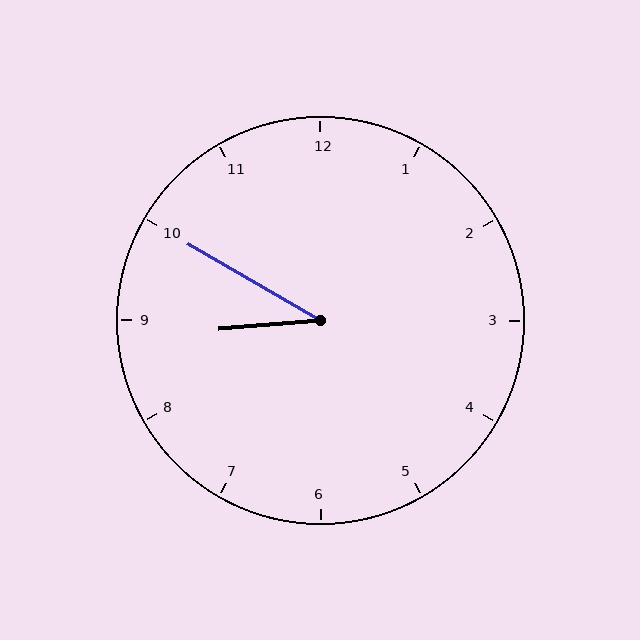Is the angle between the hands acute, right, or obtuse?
It is acute.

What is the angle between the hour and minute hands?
Approximately 35 degrees.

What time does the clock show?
8:50.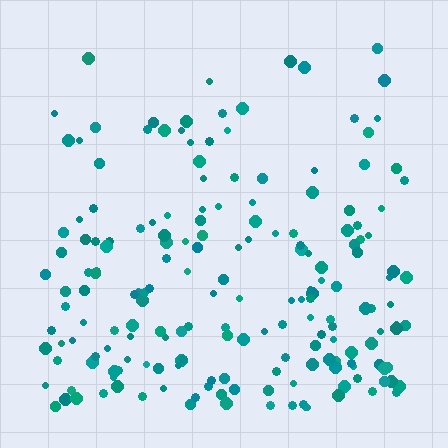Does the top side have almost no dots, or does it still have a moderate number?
Still a moderate number, just noticeably fewer than the bottom.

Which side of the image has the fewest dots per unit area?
The top.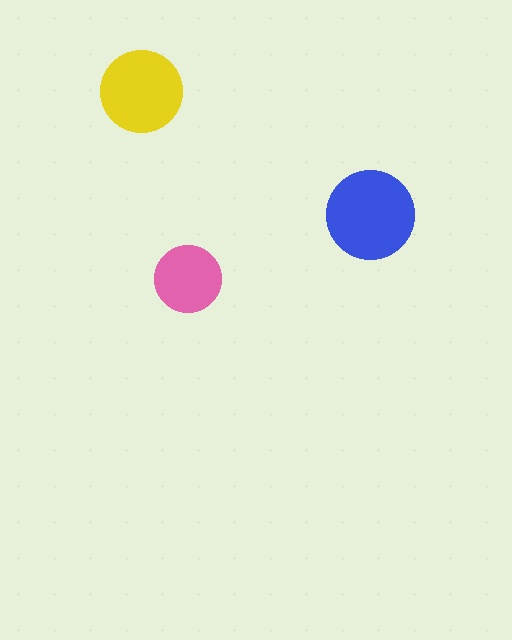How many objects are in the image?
There are 3 objects in the image.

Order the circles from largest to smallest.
the blue one, the yellow one, the pink one.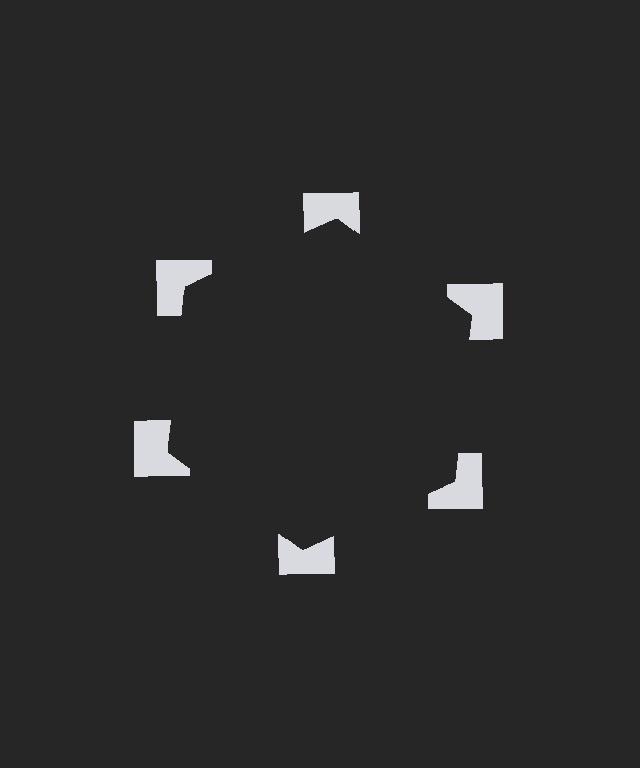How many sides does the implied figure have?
6 sides.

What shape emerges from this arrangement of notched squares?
An illusory hexagon — its edges are inferred from the aligned wedge cuts in the notched squares, not physically drawn.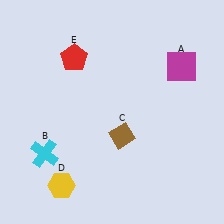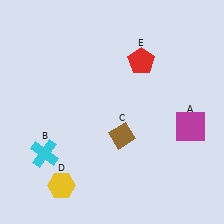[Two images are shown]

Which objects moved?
The objects that moved are: the magenta square (A), the red pentagon (E).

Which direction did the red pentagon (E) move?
The red pentagon (E) moved right.